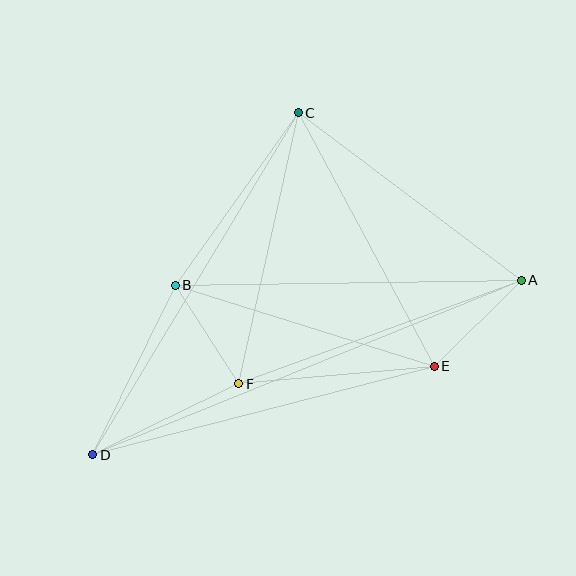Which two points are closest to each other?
Points B and F are closest to each other.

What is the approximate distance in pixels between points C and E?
The distance between C and E is approximately 288 pixels.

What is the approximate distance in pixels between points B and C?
The distance between B and C is approximately 212 pixels.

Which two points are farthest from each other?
Points A and D are farthest from each other.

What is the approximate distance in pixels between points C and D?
The distance between C and D is approximately 399 pixels.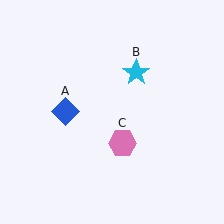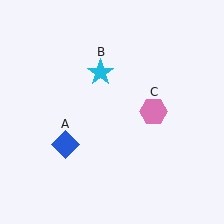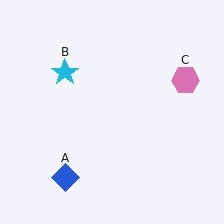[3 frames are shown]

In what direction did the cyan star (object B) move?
The cyan star (object B) moved left.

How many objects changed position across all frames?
3 objects changed position: blue diamond (object A), cyan star (object B), pink hexagon (object C).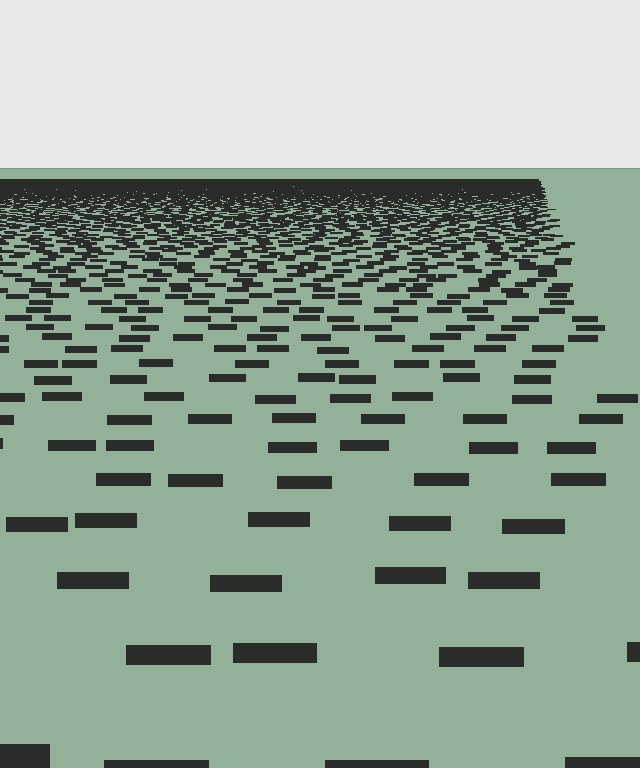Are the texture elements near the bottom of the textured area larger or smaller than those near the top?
Larger. Near the bottom, elements are closer to the viewer and appear at a bigger on-screen size.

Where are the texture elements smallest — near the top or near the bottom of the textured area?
Near the top.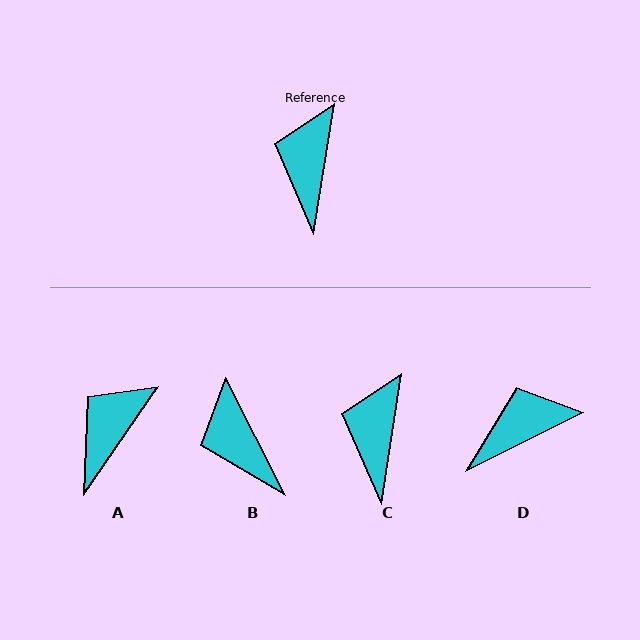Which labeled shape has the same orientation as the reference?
C.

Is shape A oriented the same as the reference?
No, it is off by about 26 degrees.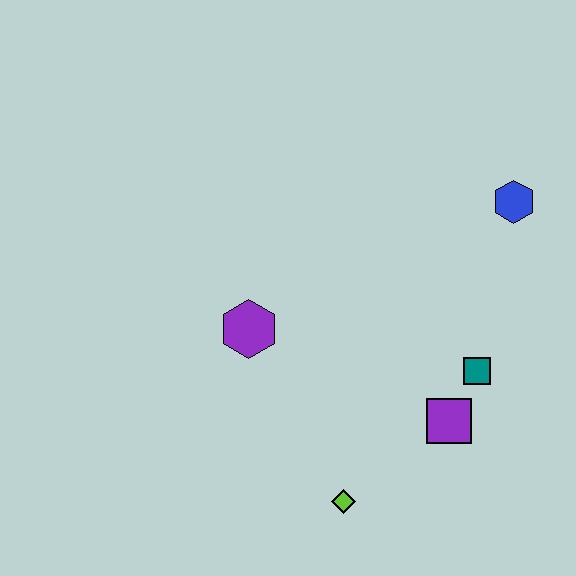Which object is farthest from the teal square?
The purple hexagon is farthest from the teal square.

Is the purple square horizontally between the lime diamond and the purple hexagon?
No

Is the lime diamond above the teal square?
No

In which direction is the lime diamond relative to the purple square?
The lime diamond is to the left of the purple square.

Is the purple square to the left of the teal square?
Yes